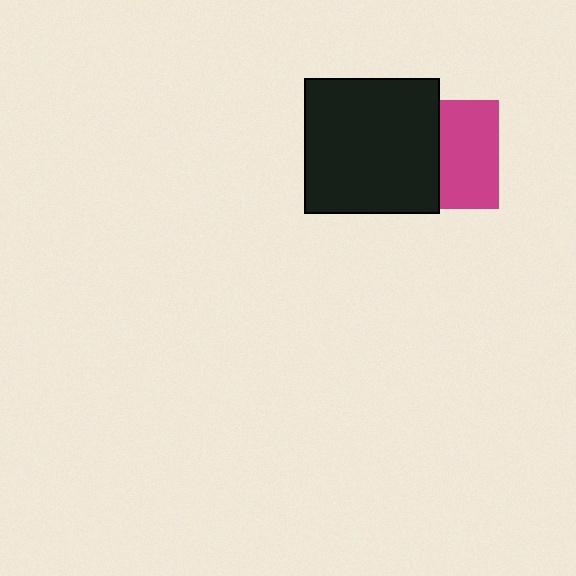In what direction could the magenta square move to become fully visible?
The magenta square could move right. That would shift it out from behind the black square entirely.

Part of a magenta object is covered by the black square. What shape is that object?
It is a square.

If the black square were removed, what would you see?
You would see the complete magenta square.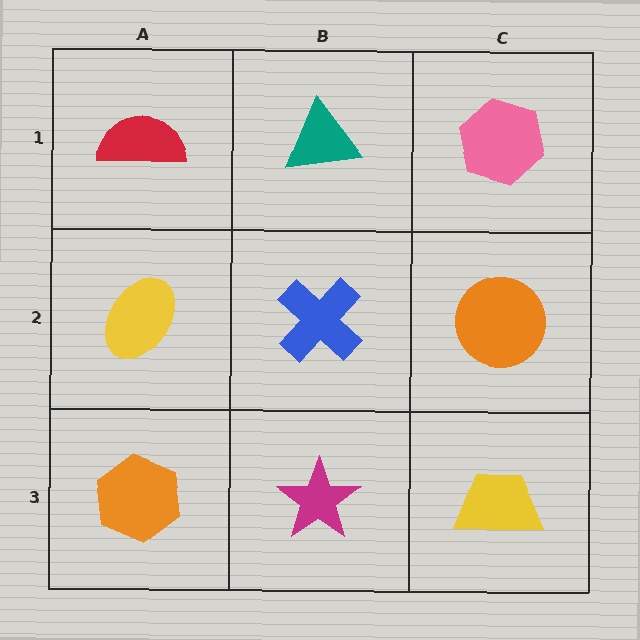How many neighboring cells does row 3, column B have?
3.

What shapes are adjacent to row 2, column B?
A teal triangle (row 1, column B), a magenta star (row 3, column B), a yellow ellipse (row 2, column A), an orange circle (row 2, column C).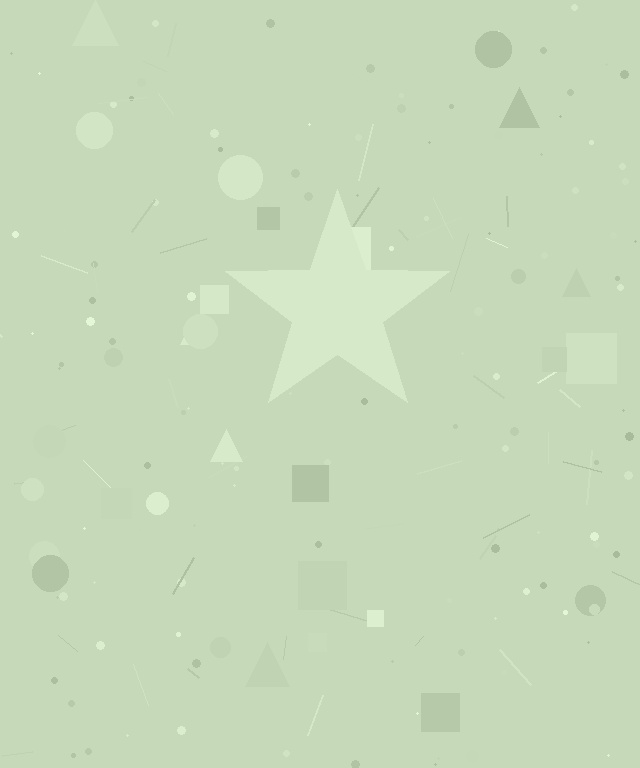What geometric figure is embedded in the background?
A star is embedded in the background.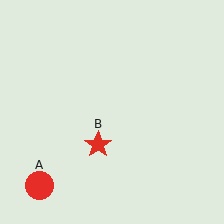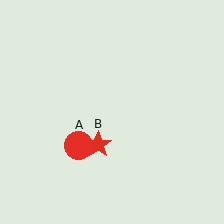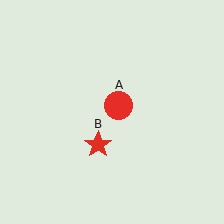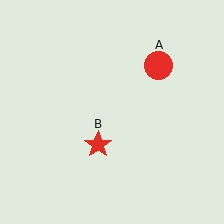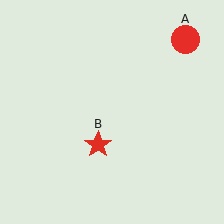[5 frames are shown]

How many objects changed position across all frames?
1 object changed position: red circle (object A).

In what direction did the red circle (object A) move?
The red circle (object A) moved up and to the right.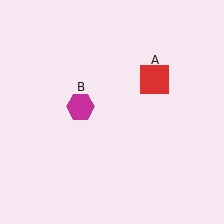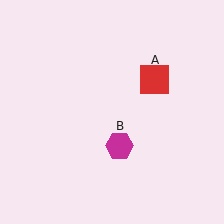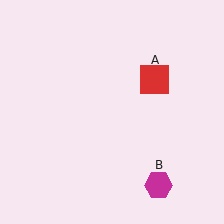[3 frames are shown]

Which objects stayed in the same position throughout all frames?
Red square (object A) remained stationary.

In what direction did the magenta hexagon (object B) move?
The magenta hexagon (object B) moved down and to the right.